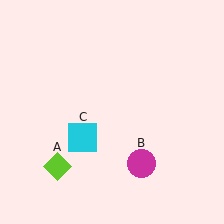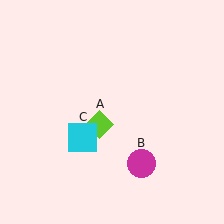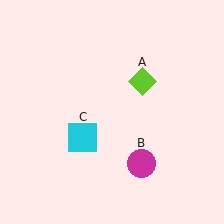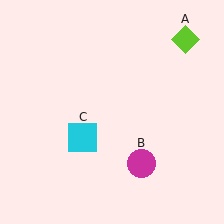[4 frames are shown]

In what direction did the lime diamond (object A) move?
The lime diamond (object A) moved up and to the right.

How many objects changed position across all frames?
1 object changed position: lime diamond (object A).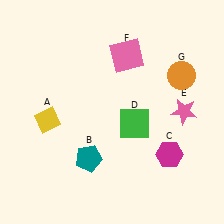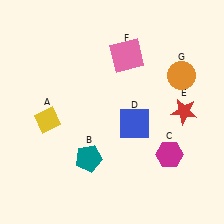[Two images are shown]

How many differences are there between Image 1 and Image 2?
There are 2 differences between the two images.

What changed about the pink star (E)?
In Image 1, E is pink. In Image 2, it changed to red.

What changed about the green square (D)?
In Image 1, D is green. In Image 2, it changed to blue.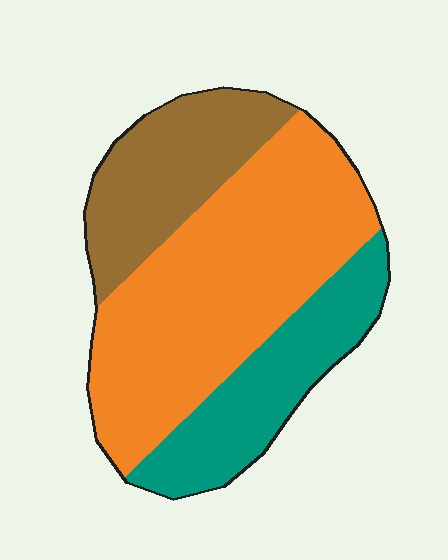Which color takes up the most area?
Orange, at roughly 55%.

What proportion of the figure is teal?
Teal covers around 25% of the figure.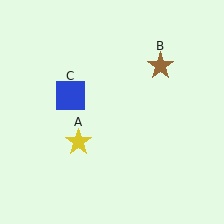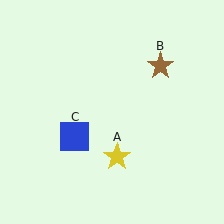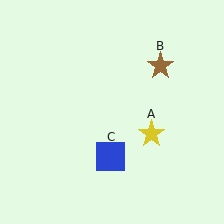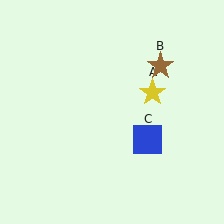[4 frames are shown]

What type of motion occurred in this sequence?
The yellow star (object A), blue square (object C) rotated counterclockwise around the center of the scene.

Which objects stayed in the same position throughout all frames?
Brown star (object B) remained stationary.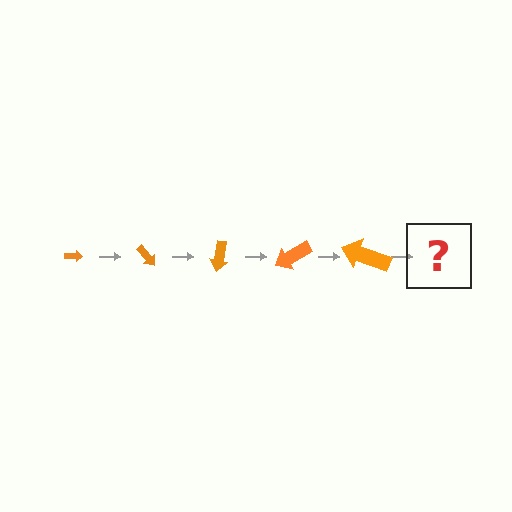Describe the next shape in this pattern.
It should be an arrow, larger than the previous one and rotated 250 degrees from the start.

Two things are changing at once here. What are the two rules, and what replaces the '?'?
The two rules are that the arrow grows larger each step and it rotates 50 degrees each step. The '?' should be an arrow, larger than the previous one and rotated 250 degrees from the start.